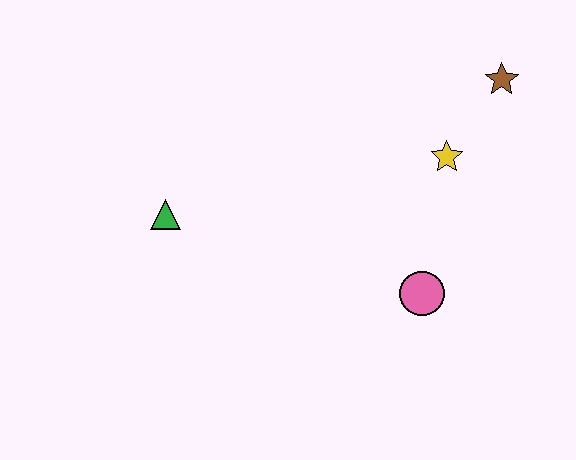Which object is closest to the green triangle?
The pink circle is closest to the green triangle.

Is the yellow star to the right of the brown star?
No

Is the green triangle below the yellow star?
Yes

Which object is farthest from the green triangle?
The brown star is farthest from the green triangle.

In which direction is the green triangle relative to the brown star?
The green triangle is to the left of the brown star.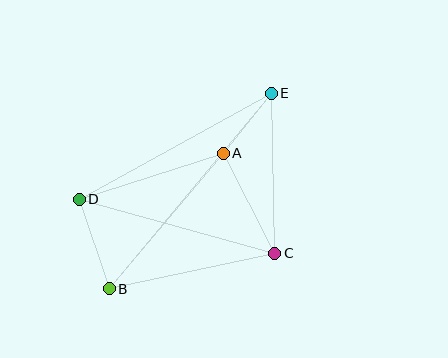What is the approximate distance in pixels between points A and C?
The distance between A and C is approximately 112 pixels.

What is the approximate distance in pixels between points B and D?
The distance between B and D is approximately 94 pixels.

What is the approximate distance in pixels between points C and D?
The distance between C and D is approximately 203 pixels.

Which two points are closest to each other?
Points A and E are closest to each other.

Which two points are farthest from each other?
Points B and E are farthest from each other.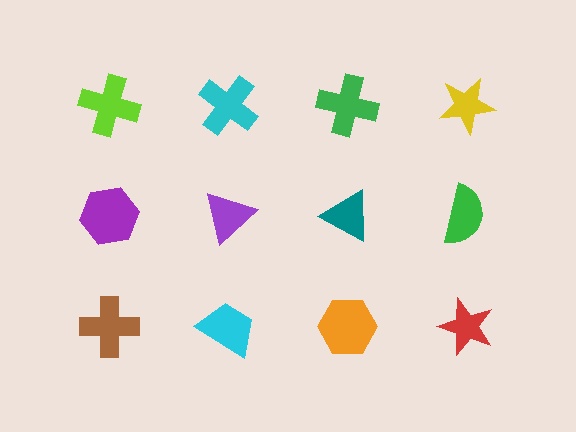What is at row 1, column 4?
A yellow star.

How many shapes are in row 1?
4 shapes.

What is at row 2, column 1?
A purple hexagon.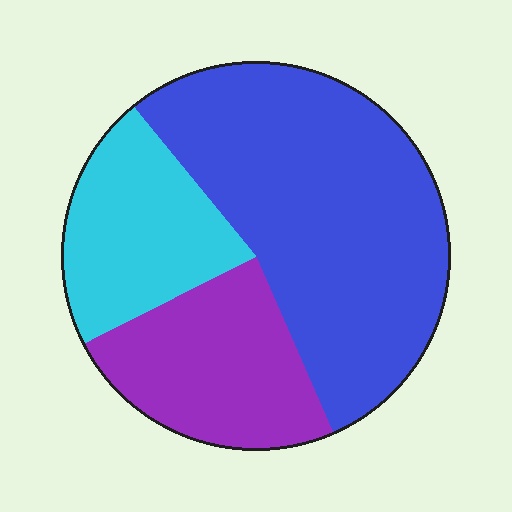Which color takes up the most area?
Blue, at roughly 55%.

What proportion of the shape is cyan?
Cyan takes up less than a quarter of the shape.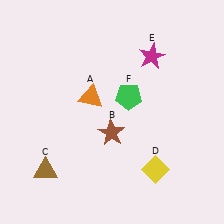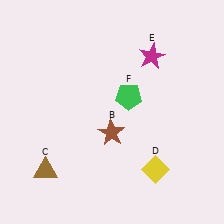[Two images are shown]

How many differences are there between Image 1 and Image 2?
There is 1 difference between the two images.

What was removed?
The orange triangle (A) was removed in Image 2.